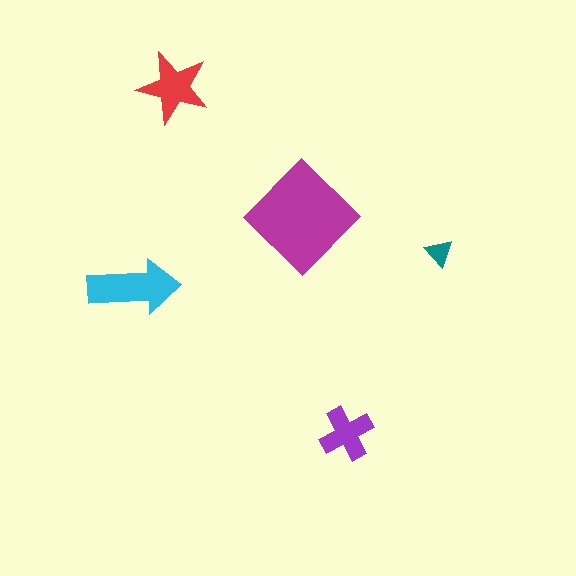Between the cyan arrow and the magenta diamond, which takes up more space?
The magenta diamond.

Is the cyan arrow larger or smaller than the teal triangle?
Larger.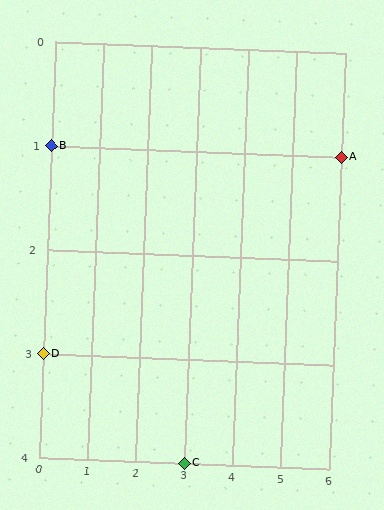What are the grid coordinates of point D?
Point D is at grid coordinates (0, 3).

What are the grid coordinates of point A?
Point A is at grid coordinates (6, 1).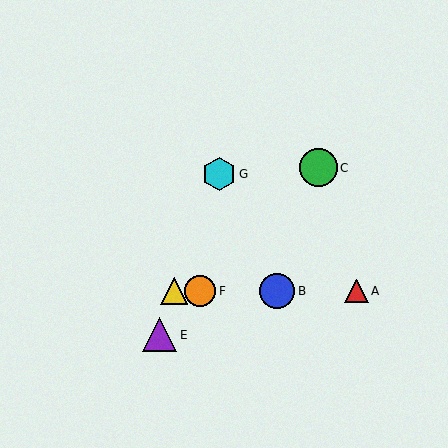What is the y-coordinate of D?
Object D is at y≈291.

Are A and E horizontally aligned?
No, A is at y≈291 and E is at y≈335.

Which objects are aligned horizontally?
Objects A, B, D, F are aligned horizontally.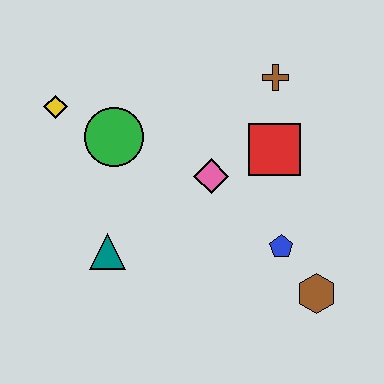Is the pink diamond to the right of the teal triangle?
Yes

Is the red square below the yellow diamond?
Yes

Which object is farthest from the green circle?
The brown hexagon is farthest from the green circle.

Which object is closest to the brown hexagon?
The blue pentagon is closest to the brown hexagon.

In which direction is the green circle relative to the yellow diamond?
The green circle is to the right of the yellow diamond.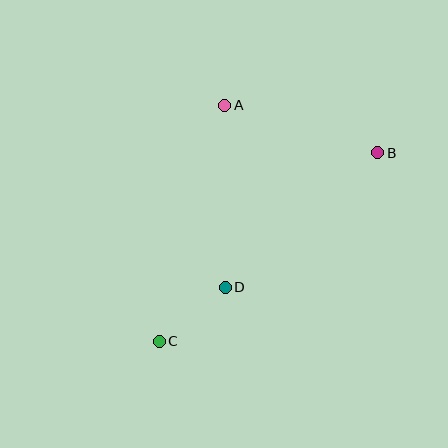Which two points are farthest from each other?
Points B and C are farthest from each other.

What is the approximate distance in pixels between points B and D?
The distance between B and D is approximately 204 pixels.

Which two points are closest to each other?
Points C and D are closest to each other.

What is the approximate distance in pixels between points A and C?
The distance between A and C is approximately 245 pixels.